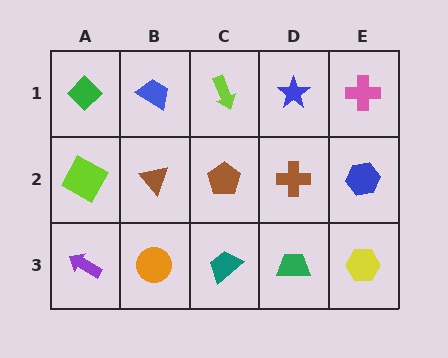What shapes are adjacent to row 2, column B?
A blue trapezoid (row 1, column B), an orange circle (row 3, column B), a lime square (row 2, column A), a brown pentagon (row 2, column C).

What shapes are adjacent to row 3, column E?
A blue hexagon (row 2, column E), a green trapezoid (row 3, column D).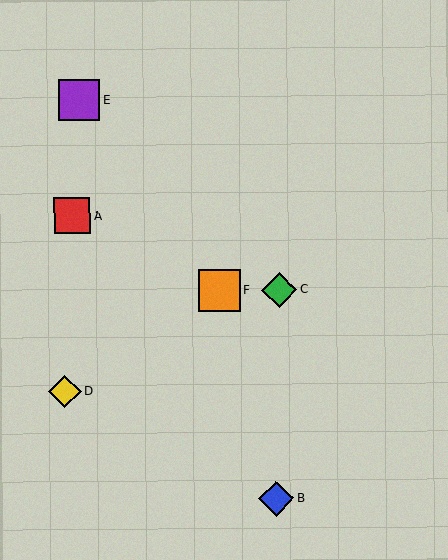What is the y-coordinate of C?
Object C is at y≈290.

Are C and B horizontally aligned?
No, C is at y≈290 and B is at y≈499.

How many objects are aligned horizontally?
2 objects (C, F) are aligned horizontally.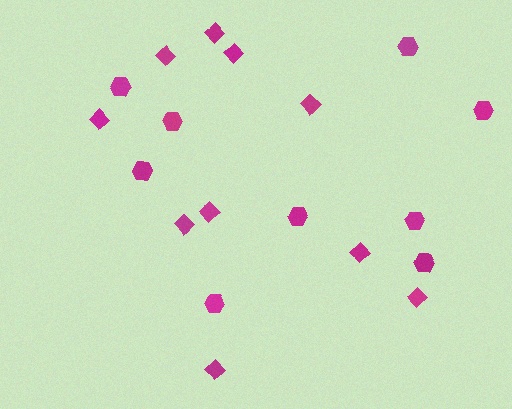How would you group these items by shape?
There are 2 groups: one group of hexagons (9) and one group of diamonds (10).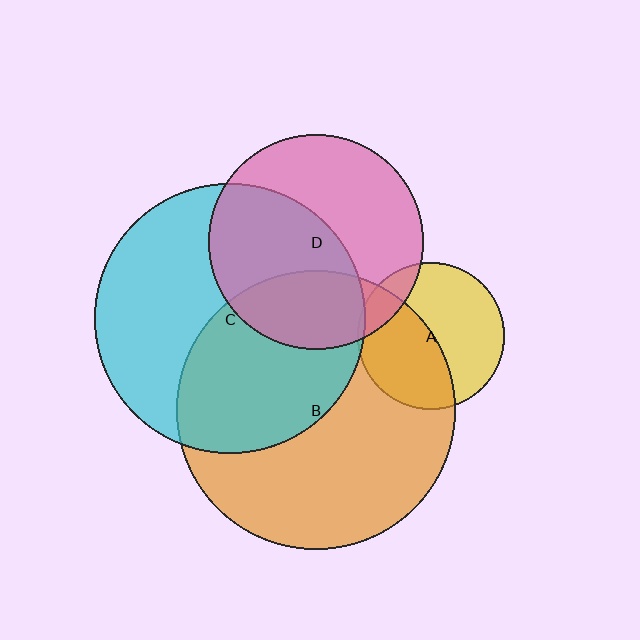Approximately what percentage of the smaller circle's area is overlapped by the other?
Approximately 5%.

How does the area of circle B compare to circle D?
Approximately 1.7 times.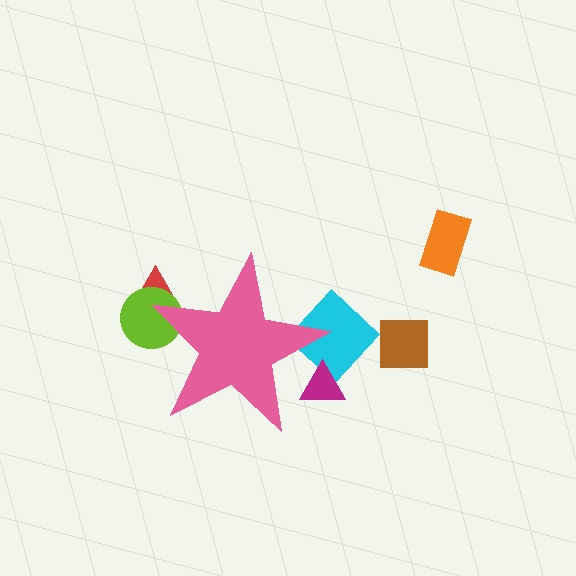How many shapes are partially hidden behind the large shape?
4 shapes are partially hidden.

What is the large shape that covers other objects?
A pink star.